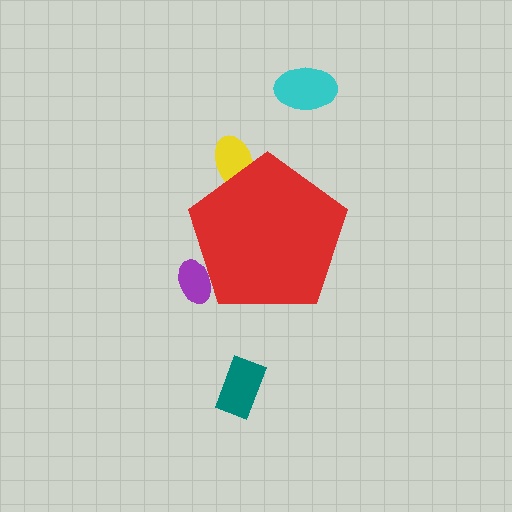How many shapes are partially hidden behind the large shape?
2 shapes are partially hidden.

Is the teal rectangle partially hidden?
No, the teal rectangle is fully visible.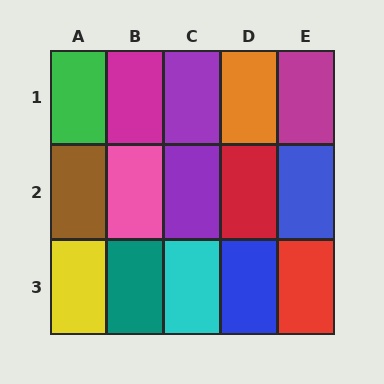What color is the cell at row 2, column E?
Blue.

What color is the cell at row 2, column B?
Pink.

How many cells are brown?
1 cell is brown.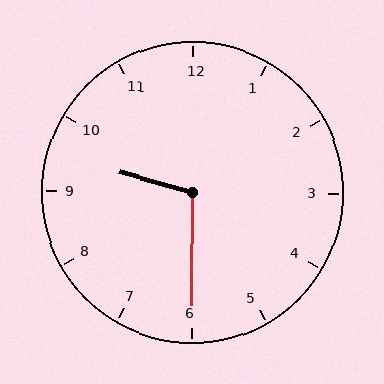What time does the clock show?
9:30.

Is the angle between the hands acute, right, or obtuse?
It is obtuse.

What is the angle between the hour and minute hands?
Approximately 105 degrees.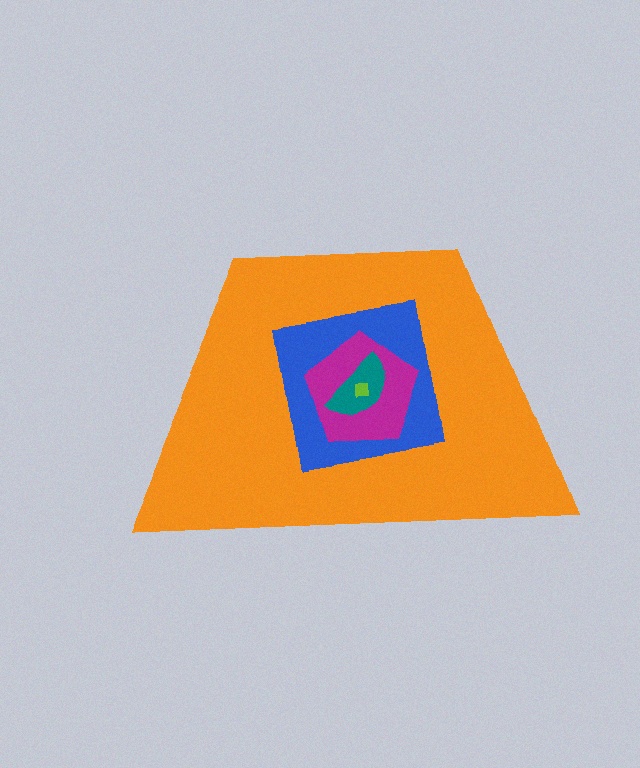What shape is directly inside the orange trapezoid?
The blue square.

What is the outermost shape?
The orange trapezoid.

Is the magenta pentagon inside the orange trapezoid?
Yes.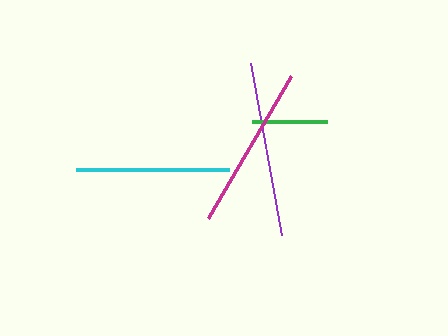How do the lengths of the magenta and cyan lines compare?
The magenta and cyan lines are approximately the same length.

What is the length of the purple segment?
The purple segment is approximately 175 pixels long.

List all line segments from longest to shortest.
From longest to shortest: purple, magenta, cyan, green.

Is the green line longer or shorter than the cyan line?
The cyan line is longer than the green line.